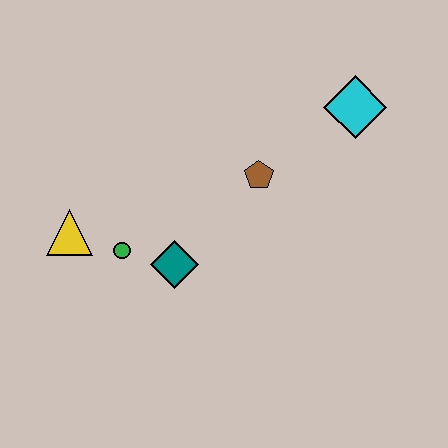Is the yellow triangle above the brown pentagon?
No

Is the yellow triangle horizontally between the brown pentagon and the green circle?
No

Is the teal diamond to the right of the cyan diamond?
No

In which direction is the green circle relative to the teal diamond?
The green circle is to the left of the teal diamond.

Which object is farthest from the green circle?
The cyan diamond is farthest from the green circle.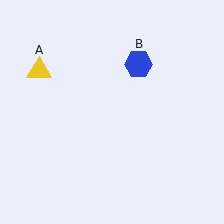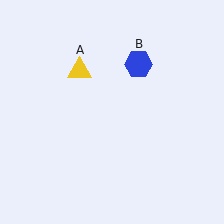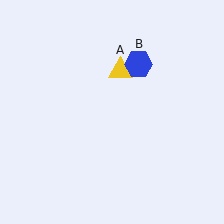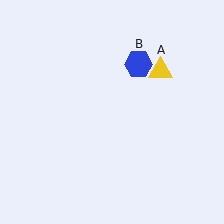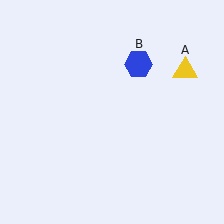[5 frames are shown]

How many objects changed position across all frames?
1 object changed position: yellow triangle (object A).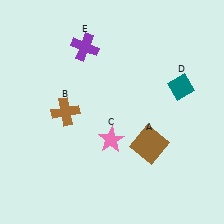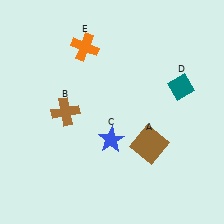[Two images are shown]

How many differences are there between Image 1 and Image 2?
There are 2 differences between the two images.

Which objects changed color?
C changed from pink to blue. E changed from purple to orange.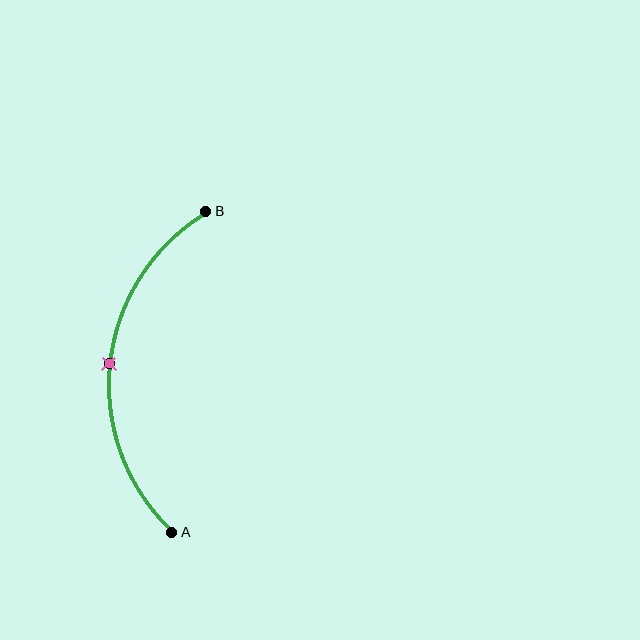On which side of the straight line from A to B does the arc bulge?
The arc bulges to the left of the straight line connecting A and B.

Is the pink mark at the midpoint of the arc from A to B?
Yes. The pink mark lies on the arc at equal arc-length from both A and B — it is the arc midpoint.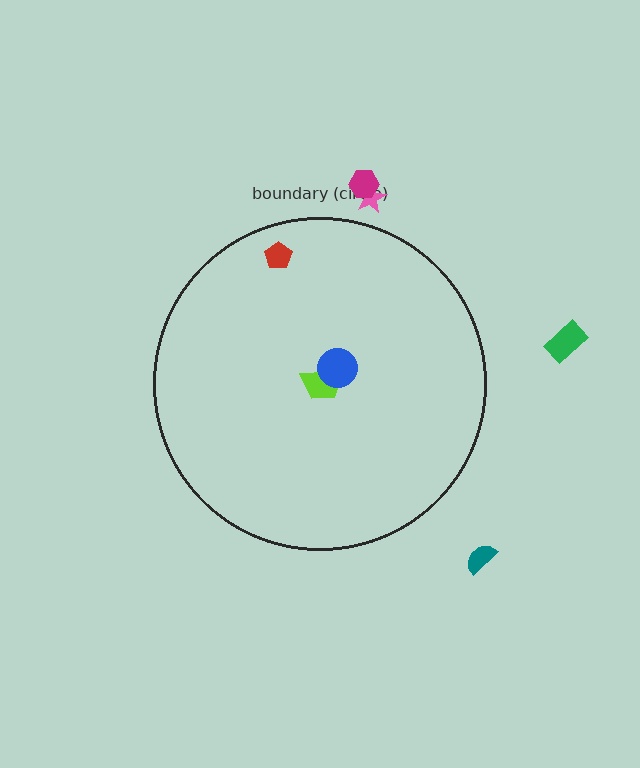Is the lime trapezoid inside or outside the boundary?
Inside.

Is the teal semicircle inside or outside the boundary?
Outside.